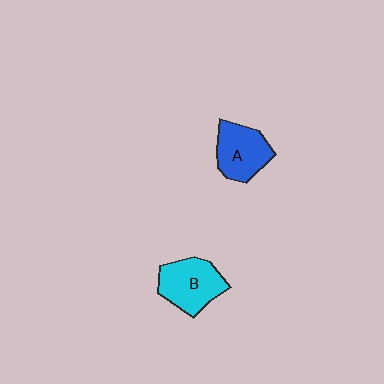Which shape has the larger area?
Shape B (cyan).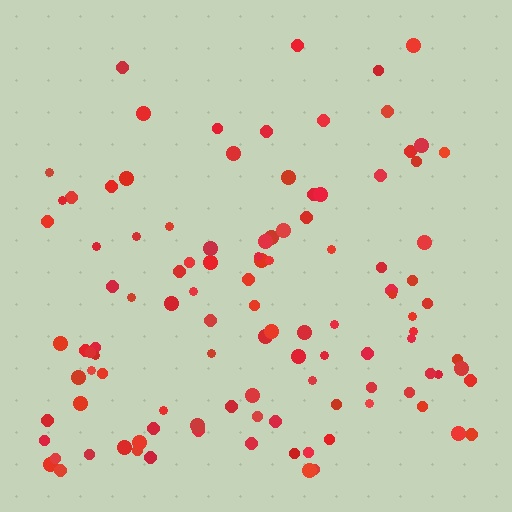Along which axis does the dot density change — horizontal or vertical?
Vertical.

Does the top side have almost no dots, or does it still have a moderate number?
Still a moderate number, just noticeably fewer than the bottom.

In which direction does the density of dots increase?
From top to bottom, with the bottom side densest.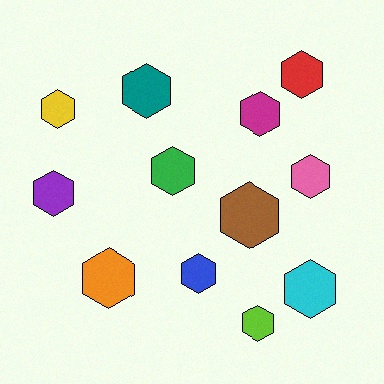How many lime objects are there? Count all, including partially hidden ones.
There is 1 lime object.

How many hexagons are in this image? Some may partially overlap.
There are 12 hexagons.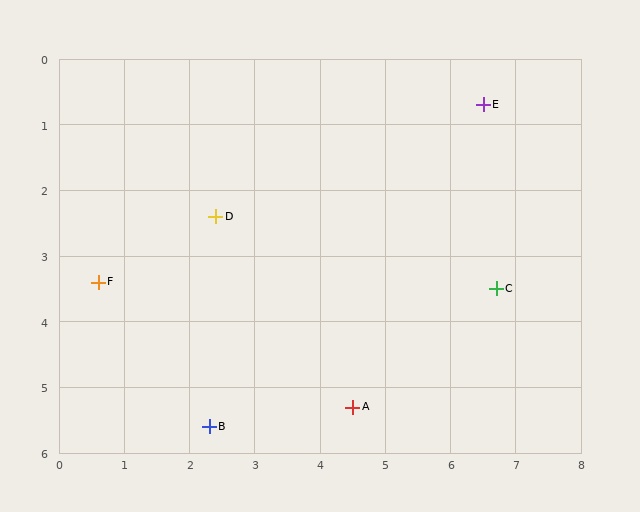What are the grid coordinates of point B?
Point B is at approximately (2.3, 5.6).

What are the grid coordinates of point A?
Point A is at approximately (4.5, 5.3).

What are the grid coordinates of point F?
Point F is at approximately (0.6, 3.4).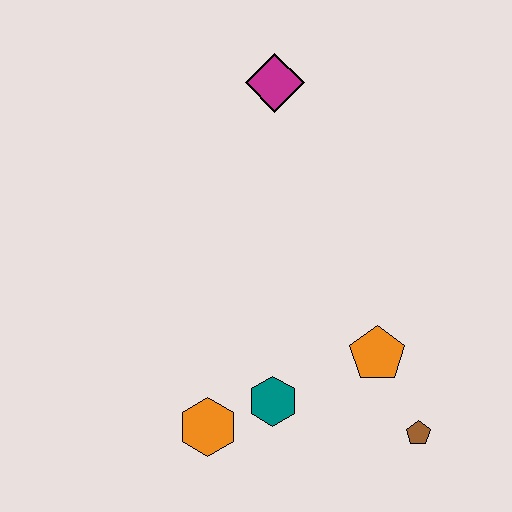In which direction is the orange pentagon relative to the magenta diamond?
The orange pentagon is below the magenta diamond.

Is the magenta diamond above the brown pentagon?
Yes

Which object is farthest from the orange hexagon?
The magenta diamond is farthest from the orange hexagon.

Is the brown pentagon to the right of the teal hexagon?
Yes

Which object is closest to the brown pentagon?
The orange pentagon is closest to the brown pentagon.